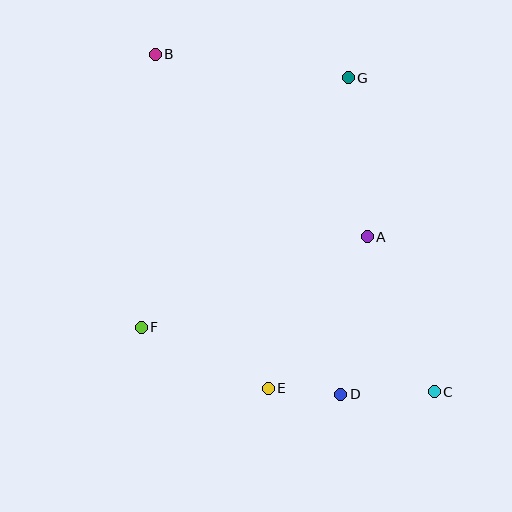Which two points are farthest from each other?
Points B and C are farthest from each other.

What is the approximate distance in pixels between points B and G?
The distance between B and G is approximately 195 pixels.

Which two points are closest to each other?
Points D and E are closest to each other.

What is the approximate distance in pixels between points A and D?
The distance between A and D is approximately 159 pixels.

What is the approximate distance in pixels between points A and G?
The distance between A and G is approximately 160 pixels.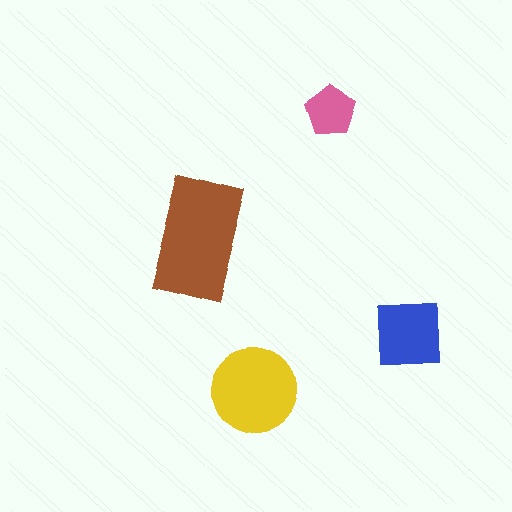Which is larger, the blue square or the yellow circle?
The yellow circle.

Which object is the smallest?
The pink pentagon.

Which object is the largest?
The brown rectangle.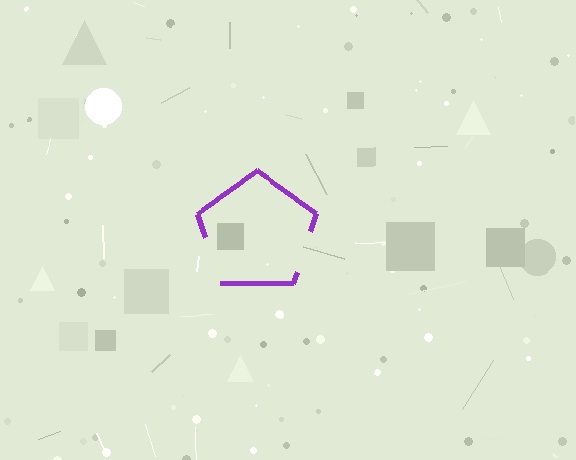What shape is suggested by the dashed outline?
The dashed outline suggests a pentagon.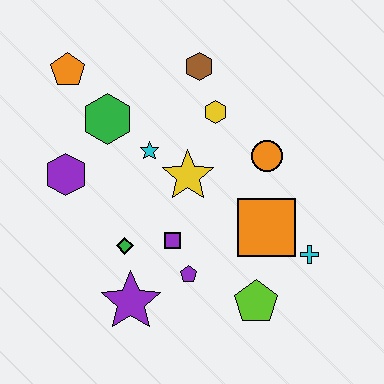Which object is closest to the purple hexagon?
The green hexagon is closest to the purple hexagon.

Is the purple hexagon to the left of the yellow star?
Yes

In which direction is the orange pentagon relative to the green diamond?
The orange pentagon is above the green diamond.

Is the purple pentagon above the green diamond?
No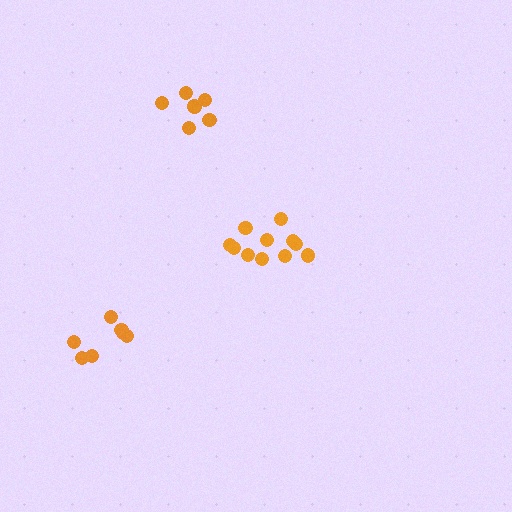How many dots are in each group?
Group 1: 11 dots, Group 2: 7 dots, Group 3: 6 dots (24 total).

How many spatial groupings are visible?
There are 3 spatial groupings.